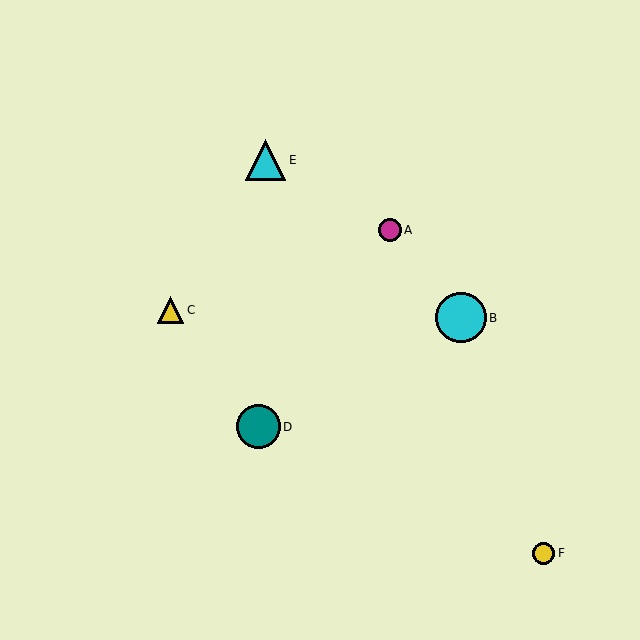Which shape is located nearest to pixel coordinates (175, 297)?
The yellow triangle (labeled C) at (171, 310) is nearest to that location.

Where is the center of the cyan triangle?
The center of the cyan triangle is at (266, 160).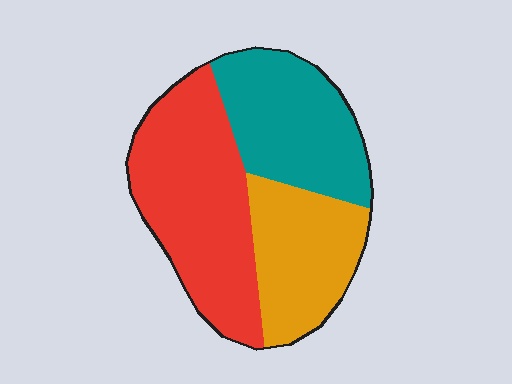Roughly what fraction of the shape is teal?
Teal covers roughly 30% of the shape.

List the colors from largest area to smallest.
From largest to smallest: red, teal, orange.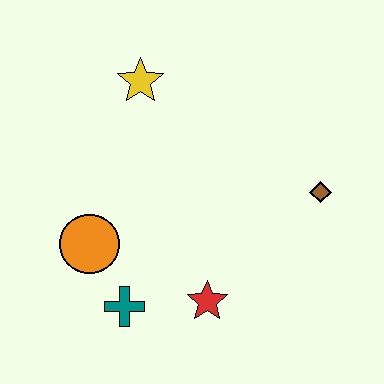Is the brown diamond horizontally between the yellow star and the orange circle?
No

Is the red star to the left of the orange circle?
No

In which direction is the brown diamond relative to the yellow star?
The brown diamond is to the right of the yellow star.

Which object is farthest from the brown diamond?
The orange circle is farthest from the brown diamond.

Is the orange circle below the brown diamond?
Yes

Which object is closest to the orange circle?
The teal cross is closest to the orange circle.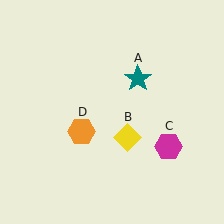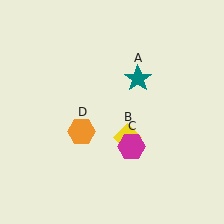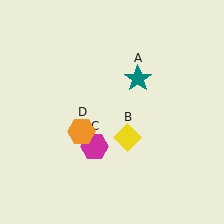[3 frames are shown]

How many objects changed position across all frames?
1 object changed position: magenta hexagon (object C).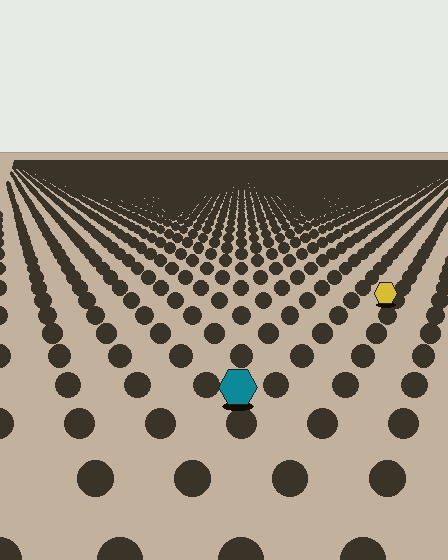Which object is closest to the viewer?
The teal hexagon is closest. The texture marks near it are larger and more spread out.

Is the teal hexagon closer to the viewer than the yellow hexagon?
Yes. The teal hexagon is closer — you can tell from the texture gradient: the ground texture is coarser near it.